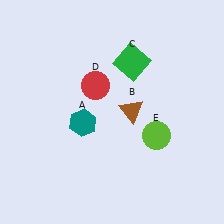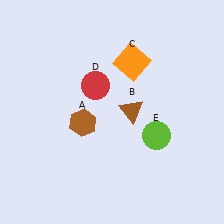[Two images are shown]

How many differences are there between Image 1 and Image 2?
There are 2 differences between the two images.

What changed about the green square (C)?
In Image 1, C is green. In Image 2, it changed to orange.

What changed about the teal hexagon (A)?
In Image 1, A is teal. In Image 2, it changed to brown.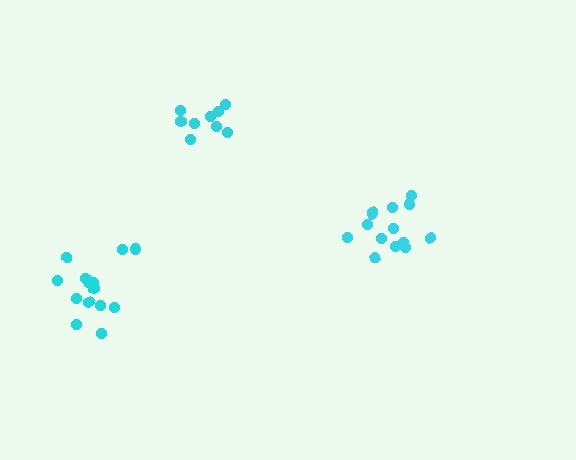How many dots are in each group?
Group 1: 14 dots, Group 2: 14 dots, Group 3: 9 dots (37 total).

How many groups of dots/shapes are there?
There are 3 groups.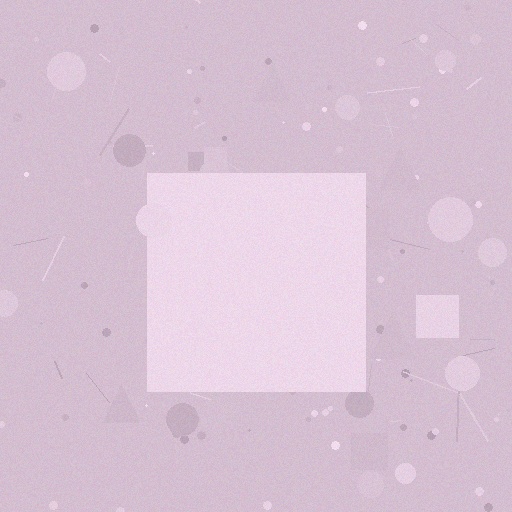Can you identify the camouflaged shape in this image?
The camouflaged shape is a square.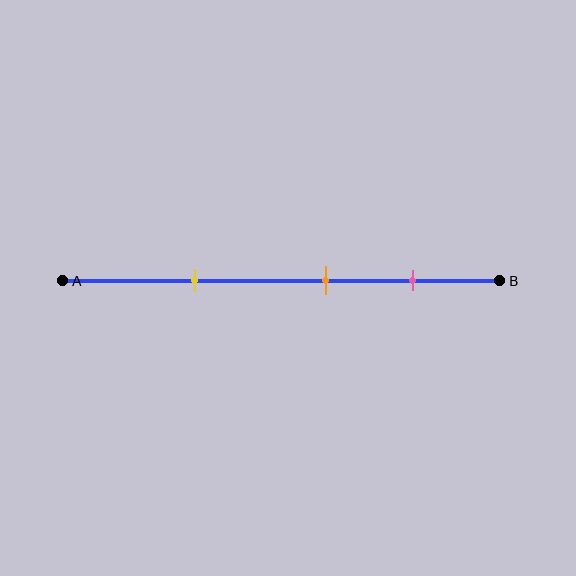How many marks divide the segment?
There are 3 marks dividing the segment.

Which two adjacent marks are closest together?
The orange and pink marks are the closest adjacent pair.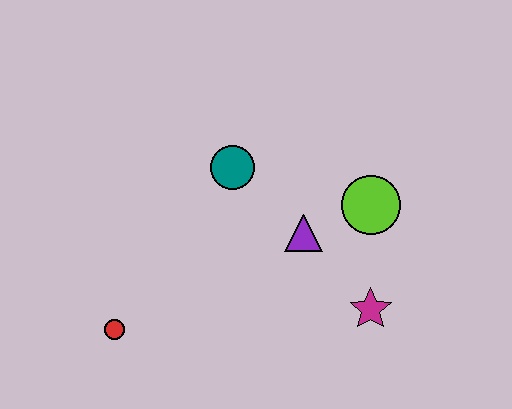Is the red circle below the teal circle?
Yes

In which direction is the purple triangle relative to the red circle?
The purple triangle is to the right of the red circle.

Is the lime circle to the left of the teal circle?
No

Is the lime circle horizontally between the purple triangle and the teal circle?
No